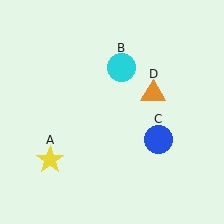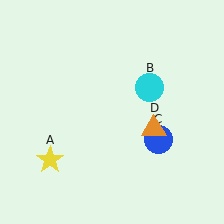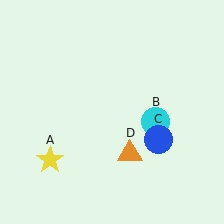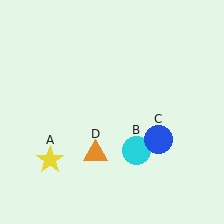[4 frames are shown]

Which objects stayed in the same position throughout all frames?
Yellow star (object A) and blue circle (object C) remained stationary.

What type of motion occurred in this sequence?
The cyan circle (object B), orange triangle (object D) rotated clockwise around the center of the scene.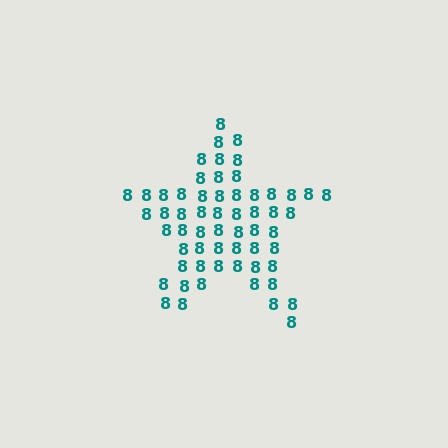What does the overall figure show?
The overall figure shows a star.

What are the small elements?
The small elements are digit 8's.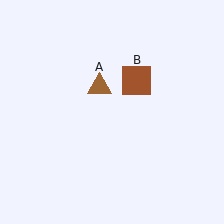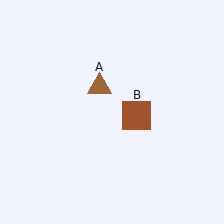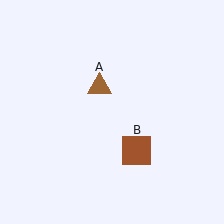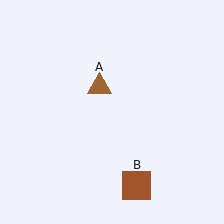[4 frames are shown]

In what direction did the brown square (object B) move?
The brown square (object B) moved down.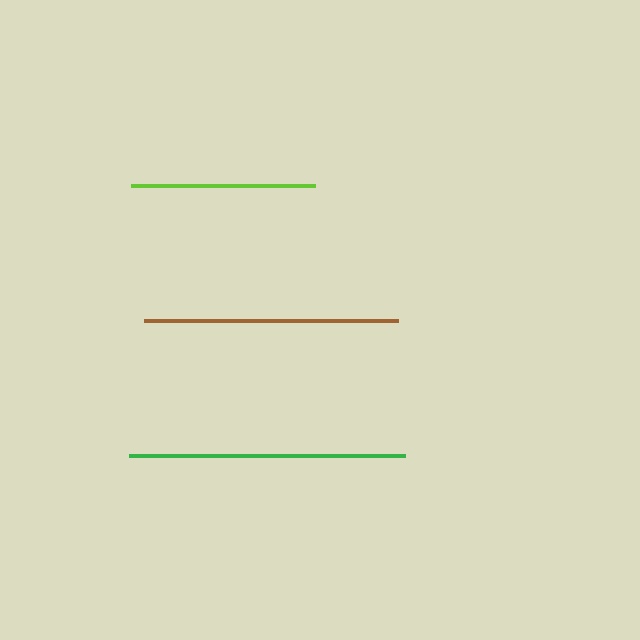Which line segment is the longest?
The green line is the longest at approximately 276 pixels.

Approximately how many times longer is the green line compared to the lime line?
The green line is approximately 1.5 times the length of the lime line.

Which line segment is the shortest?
The lime line is the shortest at approximately 184 pixels.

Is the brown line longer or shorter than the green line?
The green line is longer than the brown line.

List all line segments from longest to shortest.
From longest to shortest: green, brown, lime.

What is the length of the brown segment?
The brown segment is approximately 254 pixels long.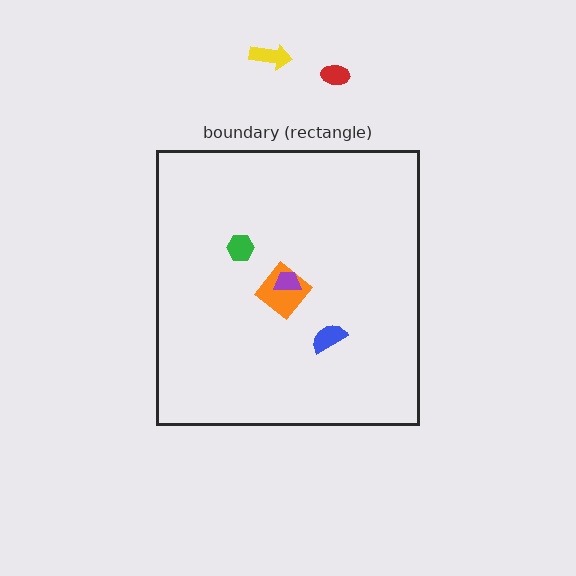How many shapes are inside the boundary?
4 inside, 2 outside.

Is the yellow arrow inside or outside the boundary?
Outside.